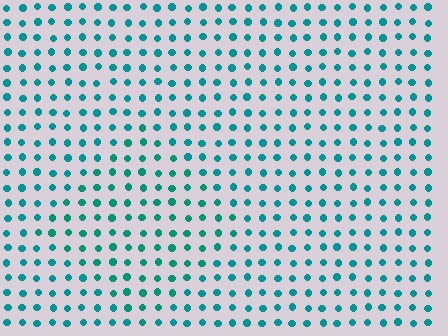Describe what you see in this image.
The image is filled with small teal elements in a uniform arrangement. A diamond-shaped region is visible where the elements are tinted to a slightly different hue, forming a subtle color boundary.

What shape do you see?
I see a diamond.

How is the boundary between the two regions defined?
The boundary is defined purely by a slight shift in hue (about 13 degrees). Spacing, size, and orientation are identical on both sides.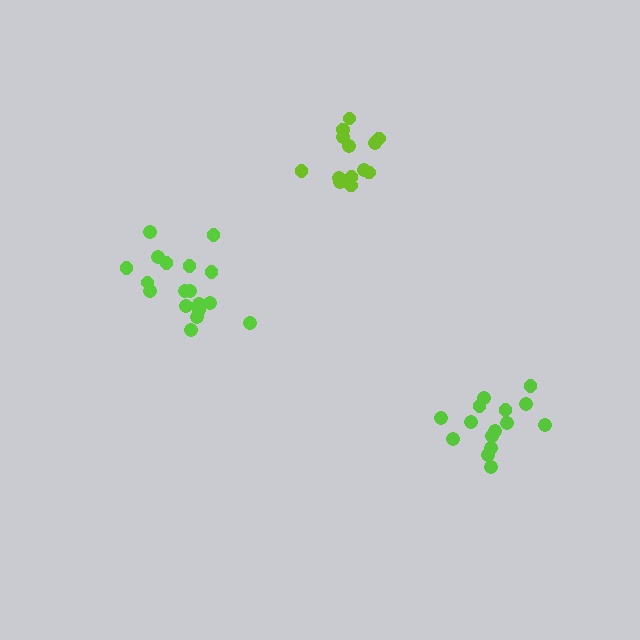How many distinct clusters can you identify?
There are 3 distinct clusters.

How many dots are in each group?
Group 1: 18 dots, Group 2: 13 dots, Group 3: 15 dots (46 total).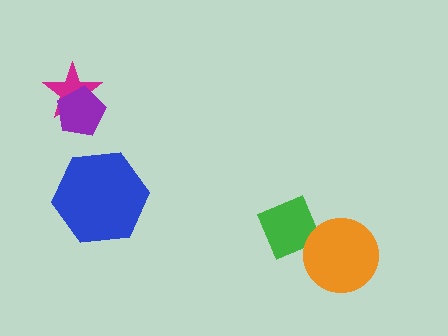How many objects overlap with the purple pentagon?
1 object overlaps with the purple pentagon.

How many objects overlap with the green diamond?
1 object overlaps with the green diamond.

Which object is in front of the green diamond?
The orange circle is in front of the green diamond.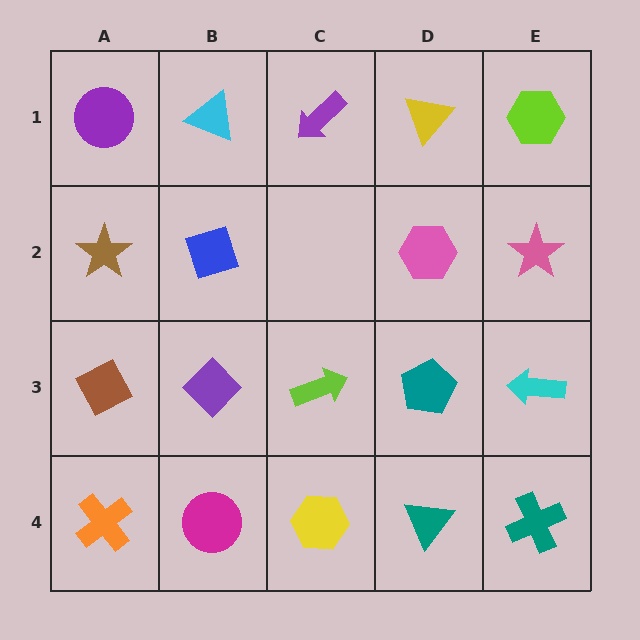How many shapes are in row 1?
5 shapes.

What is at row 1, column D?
A yellow triangle.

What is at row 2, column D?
A pink hexagon.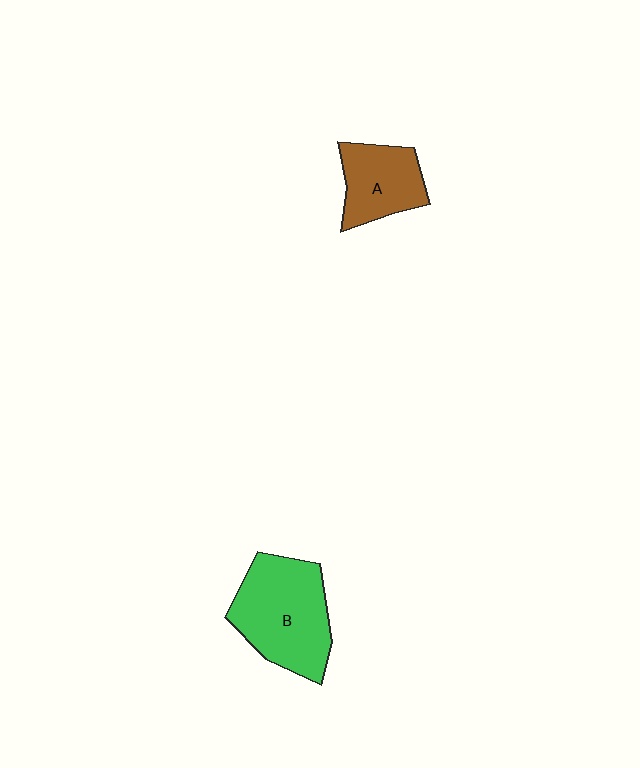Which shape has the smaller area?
Shape A (brown).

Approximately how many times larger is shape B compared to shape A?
Approximately 1.6 times.